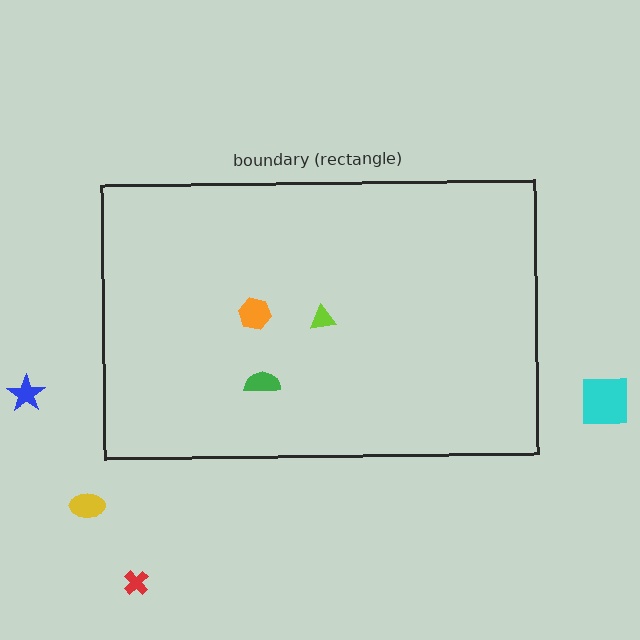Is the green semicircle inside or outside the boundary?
Inside.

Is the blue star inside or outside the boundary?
Outside.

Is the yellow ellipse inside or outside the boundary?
Outside.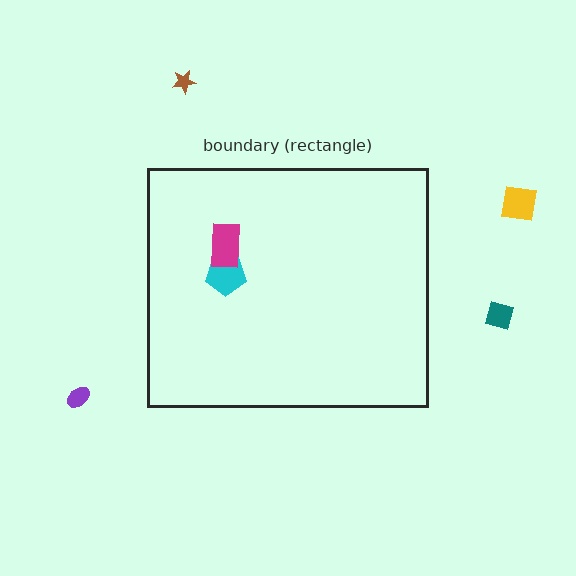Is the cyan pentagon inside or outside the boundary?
Inside.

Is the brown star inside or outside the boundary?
Outside.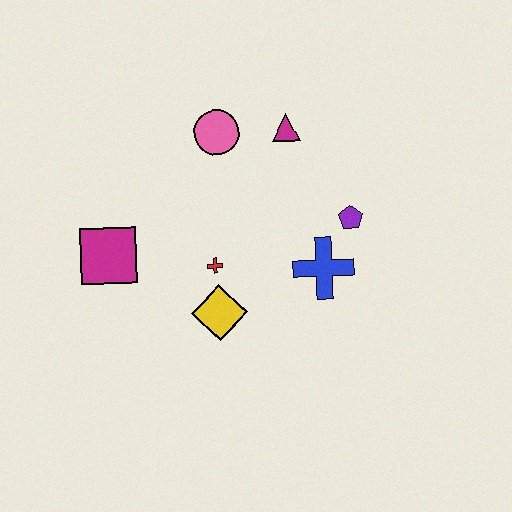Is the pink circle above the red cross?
Yes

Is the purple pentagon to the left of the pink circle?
No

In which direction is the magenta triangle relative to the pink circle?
The magenta triangle is to the right of the pink circle.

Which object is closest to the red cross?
The yellow diamond is closest to the red cross.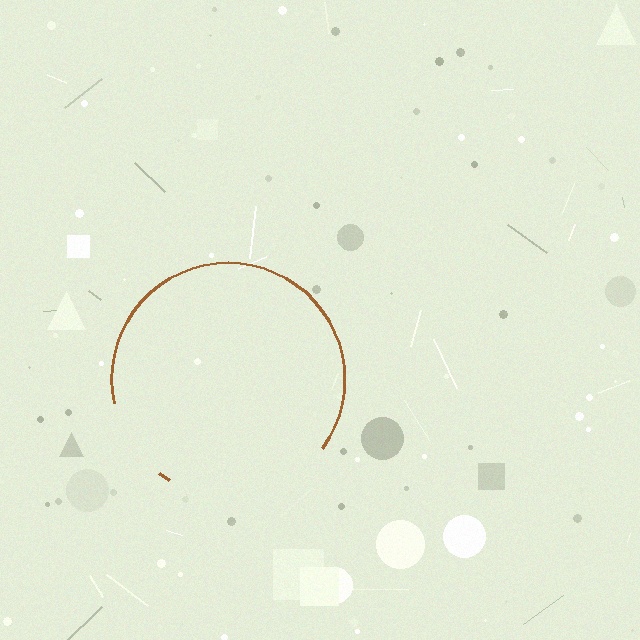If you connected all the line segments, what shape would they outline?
They would outline a circle.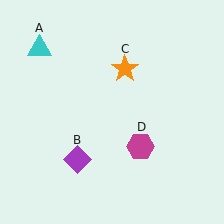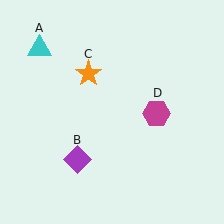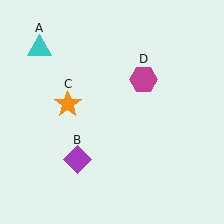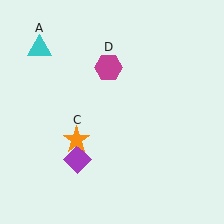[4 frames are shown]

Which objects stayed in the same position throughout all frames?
Cyan triangle (object A) and purple diamond (object B) remained stationary.